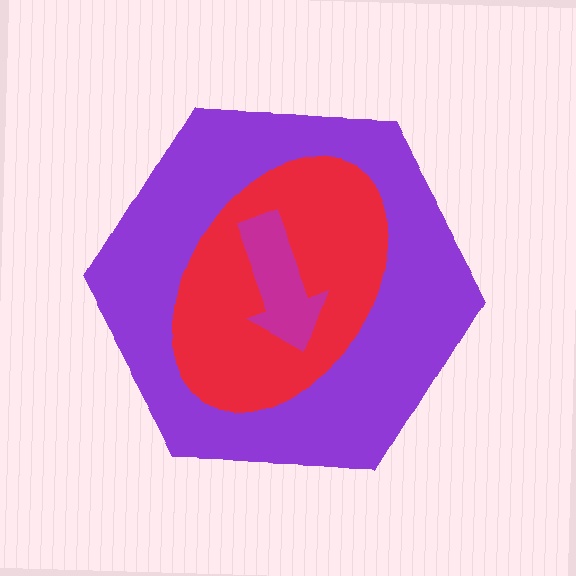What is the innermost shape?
The magenta arrow.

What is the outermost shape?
The purple hexagon.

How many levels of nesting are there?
3.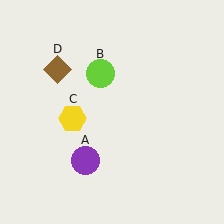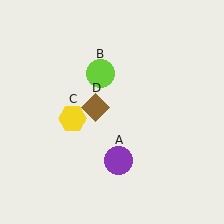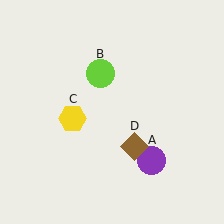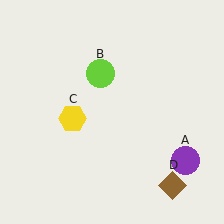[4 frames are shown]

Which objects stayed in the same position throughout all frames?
Lime circle (object B) and yellow hexagon (object C) remained stationary.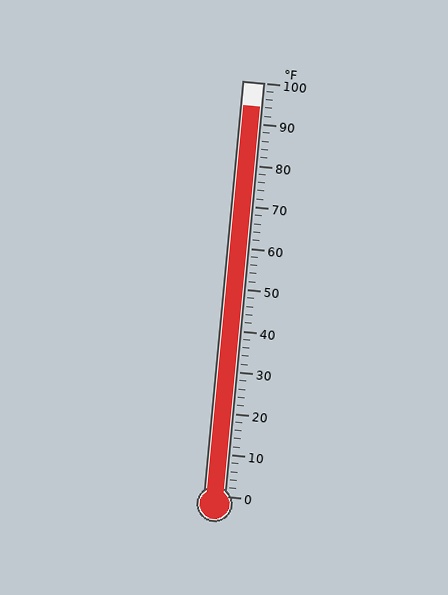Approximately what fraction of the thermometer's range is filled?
The thermometer is filled to approximately 95% of its range.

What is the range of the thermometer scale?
The thermometer scale ranges from 0°F to 100°F.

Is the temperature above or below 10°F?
The temperature is above 10°F.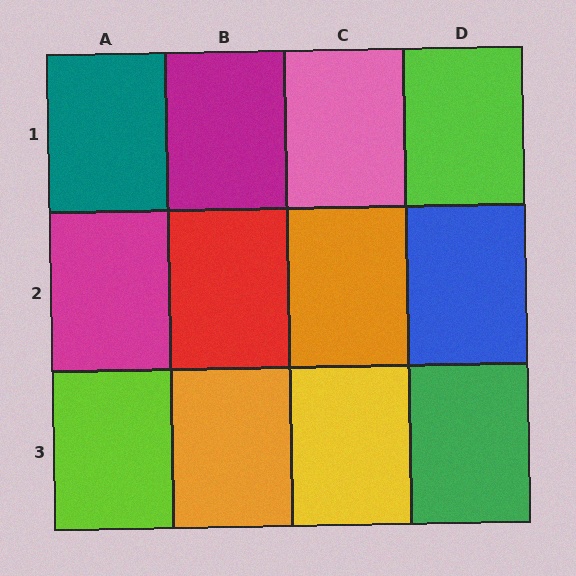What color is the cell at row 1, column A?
Teal.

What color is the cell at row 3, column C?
Yellow.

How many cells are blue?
1 cell is blue.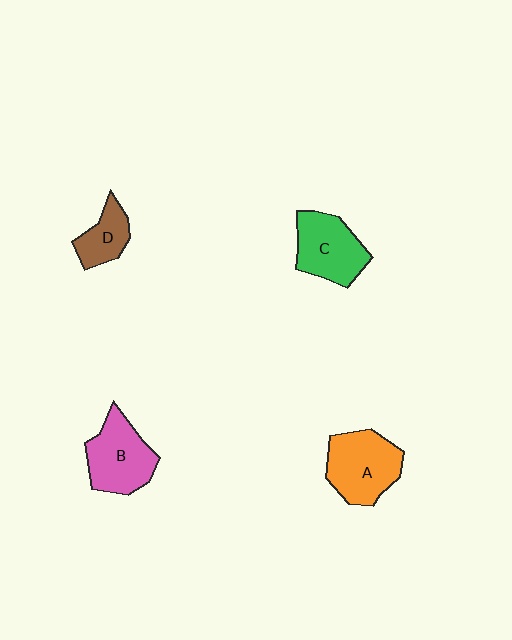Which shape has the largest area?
Shape A (orange).